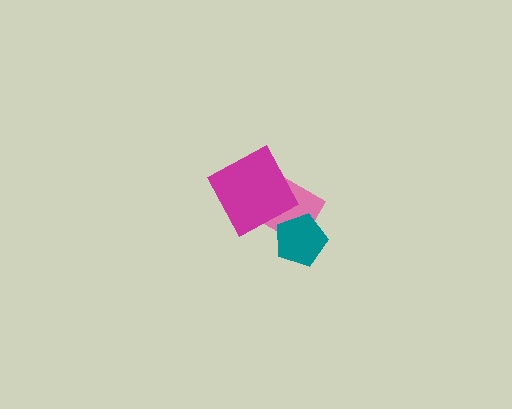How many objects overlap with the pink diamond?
2 objects overlap with the pink diamond.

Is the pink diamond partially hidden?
Yes, it is partially covered by another shape.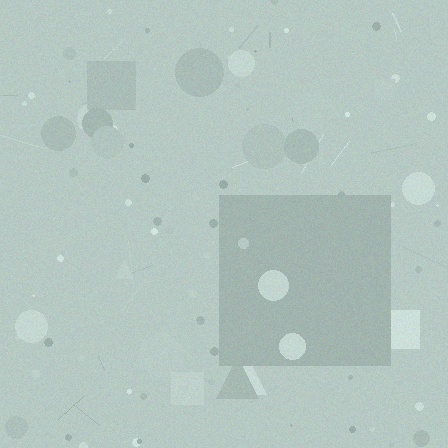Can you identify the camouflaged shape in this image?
The camouflaged shape is a square.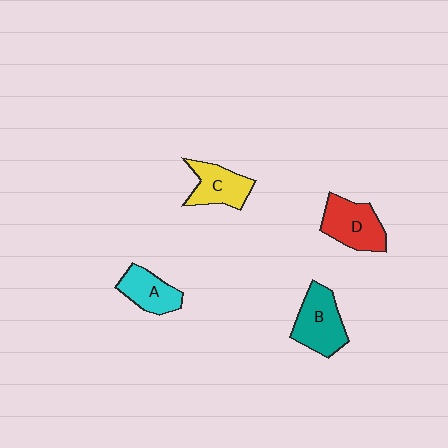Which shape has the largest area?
Shape B (teal).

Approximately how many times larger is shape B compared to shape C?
Approximately 1.2 times.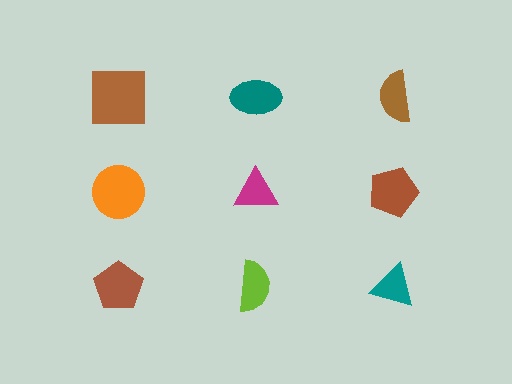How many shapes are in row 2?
3 shapes.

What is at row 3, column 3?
A teal triangle.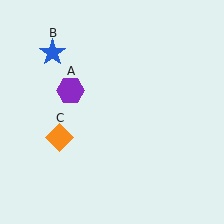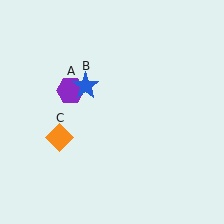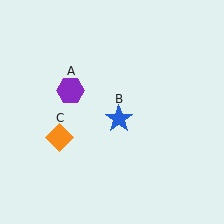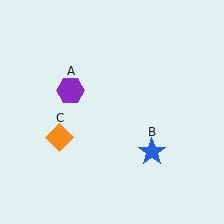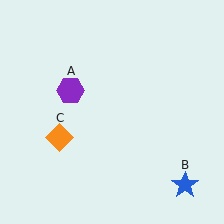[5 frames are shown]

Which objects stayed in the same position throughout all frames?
Purple hexagon (object A) and orange diamond (object C) remained stationary.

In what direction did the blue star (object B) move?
The blue star (object B) moved down and to the right.